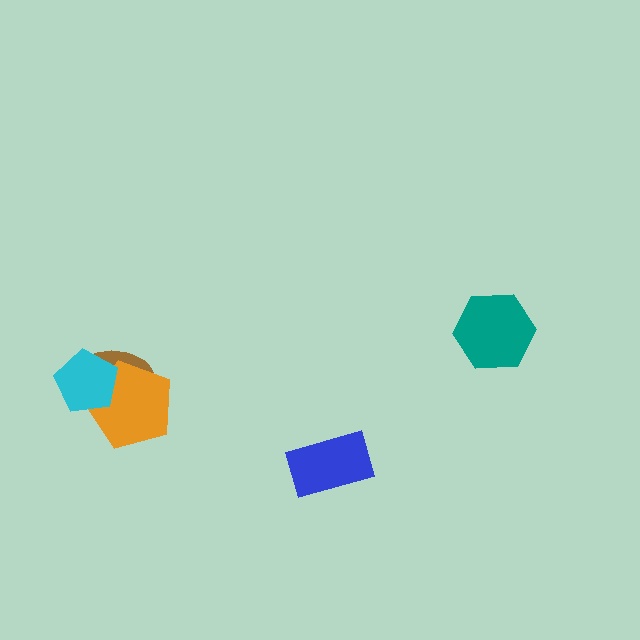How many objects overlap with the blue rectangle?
0 objects overlap with the blue rectangle.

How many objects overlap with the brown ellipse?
2 objects overlap with the brown ellipse.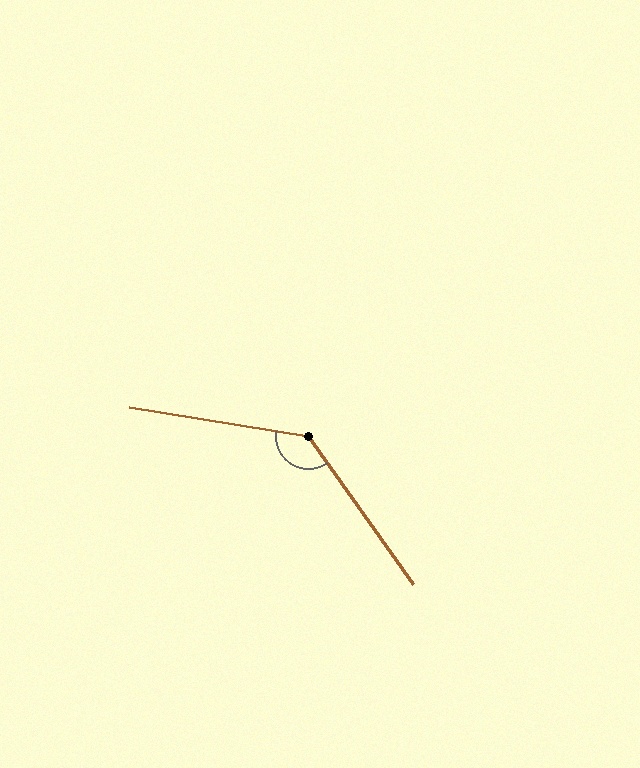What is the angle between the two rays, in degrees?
Approximately 134 degrees.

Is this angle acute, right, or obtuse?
It is obtuse.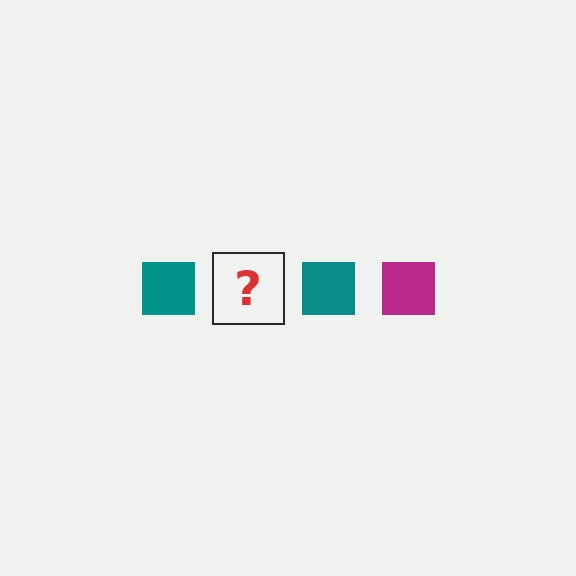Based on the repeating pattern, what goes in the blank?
The blank should be a magenta square.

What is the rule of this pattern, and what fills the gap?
The rule is that the pattern cycles through teal, magenta squares. The gap should be filled with a magenta square.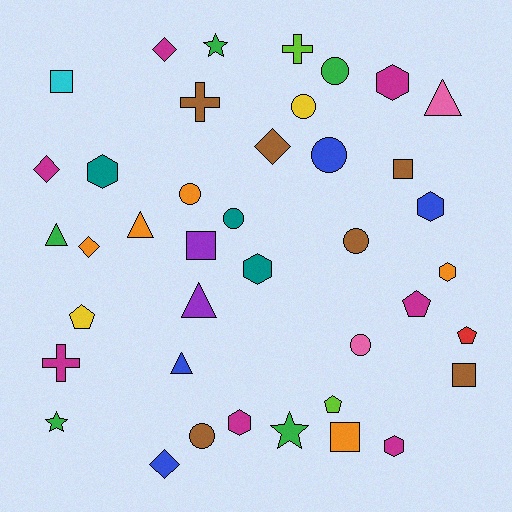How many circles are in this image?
There are 8 circles.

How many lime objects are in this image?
There are 2 lime objects.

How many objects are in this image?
There are 40 objects.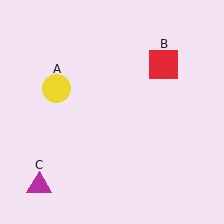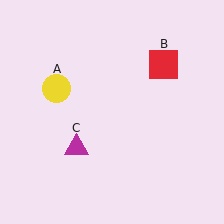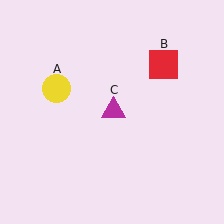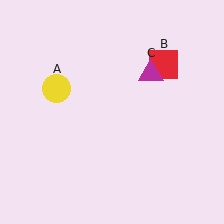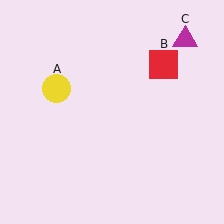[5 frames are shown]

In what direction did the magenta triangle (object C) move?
The magenta triangle (object C) moved up and to the right.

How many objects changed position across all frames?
1 object changed position: magenta triangle (object C).